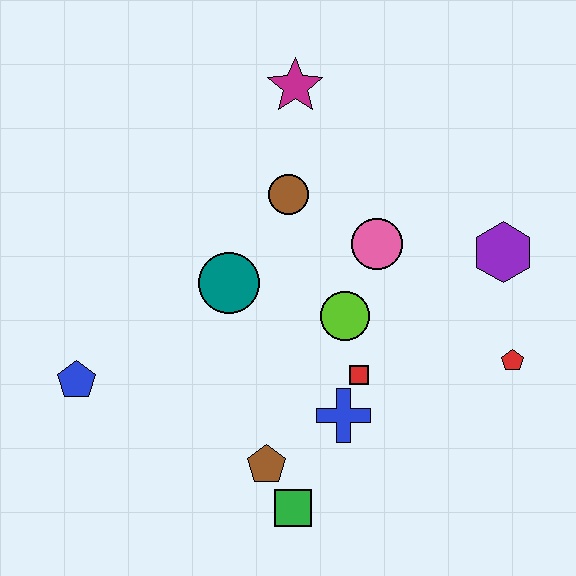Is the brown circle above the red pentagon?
Yes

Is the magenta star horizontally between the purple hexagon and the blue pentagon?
Yes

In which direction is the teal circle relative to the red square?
The teal circle is to the left of the red square.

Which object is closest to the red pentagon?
The purple hexagon is closest to the red pentagon.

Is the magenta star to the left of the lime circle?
Yes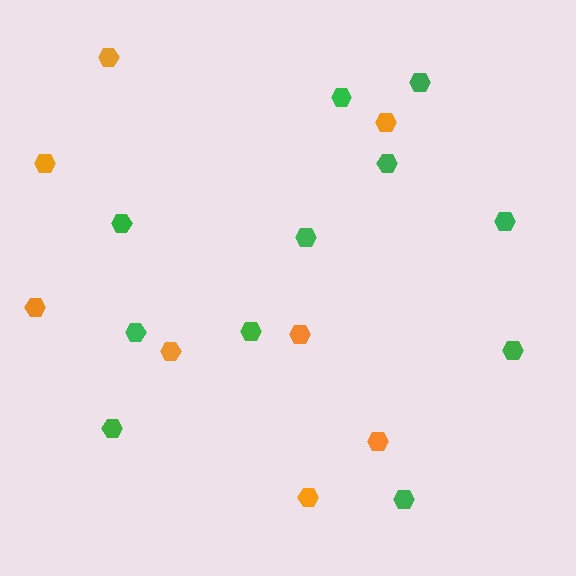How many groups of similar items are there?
There are 2 groups: one group of orange hexagons (8) and one group of green hexagons (11).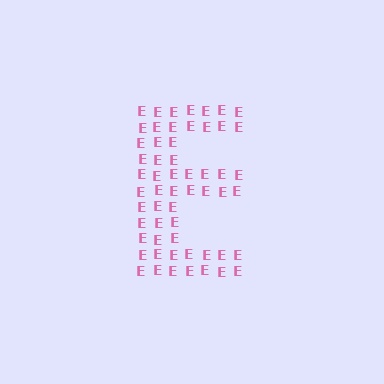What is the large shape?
The large shape is the letter E.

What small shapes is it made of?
It is made of small letter E's.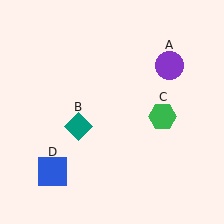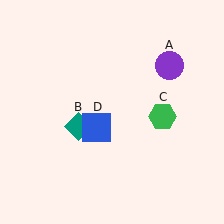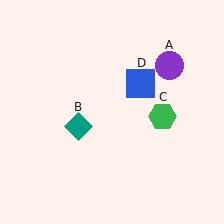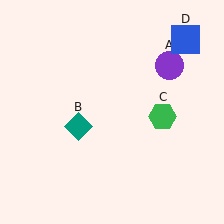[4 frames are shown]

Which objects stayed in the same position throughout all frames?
Purple circle (object A) and teal diamond (object B) and green hexagon (object C) remained stationary.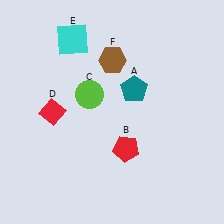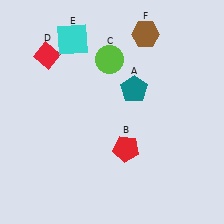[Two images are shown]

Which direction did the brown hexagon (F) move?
The brown hexagon (F) moved right.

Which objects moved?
The objects that moved are: the lime circle (C), the red diamond (D), the brown hexagon (F).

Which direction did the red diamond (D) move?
The red diamond (D) moved up.